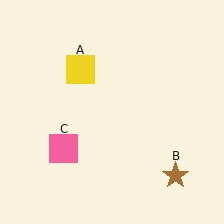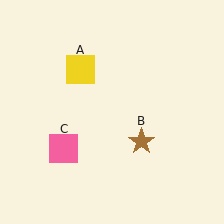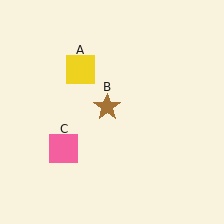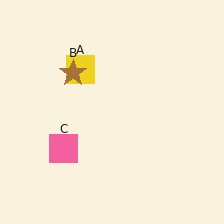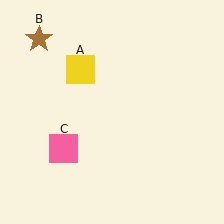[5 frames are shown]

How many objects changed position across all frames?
1 object changed position: brown star (object B).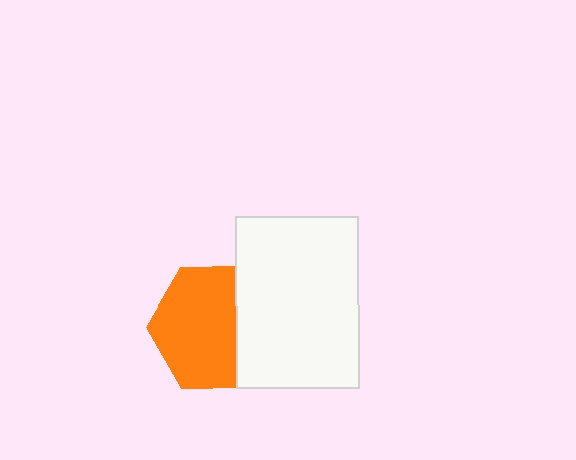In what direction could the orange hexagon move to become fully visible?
The orange hexagon could move left. That would shift it out from behind the white rectangle entirely.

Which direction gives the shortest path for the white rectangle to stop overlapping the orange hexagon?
Moving right gives the shortest separation.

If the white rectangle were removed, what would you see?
You would see the complete orange hexagon.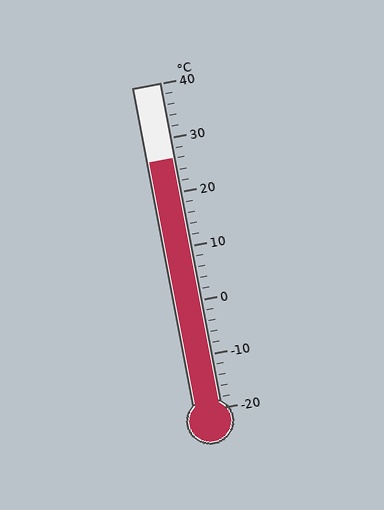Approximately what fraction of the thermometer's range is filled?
The thermometer is filled to approximately 75% of its range.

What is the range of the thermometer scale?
The thermometer scale ranges from -20°C to 40°C.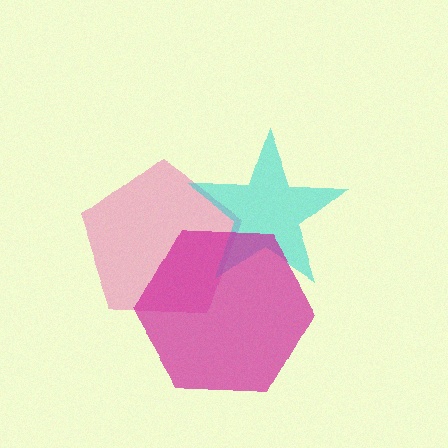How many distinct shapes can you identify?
There are 3 distinct shapes: a pink pentagon, a cyan star, a magenta hexagon.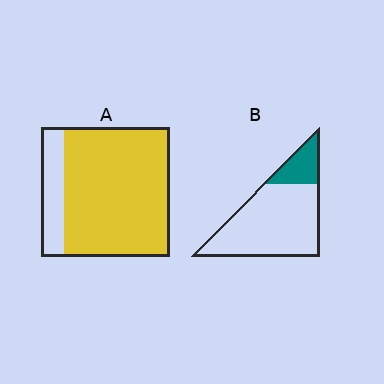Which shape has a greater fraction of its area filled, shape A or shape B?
Shape A.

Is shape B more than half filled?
No.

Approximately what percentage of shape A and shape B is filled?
A is approximately 80% and B is approximately 20%.